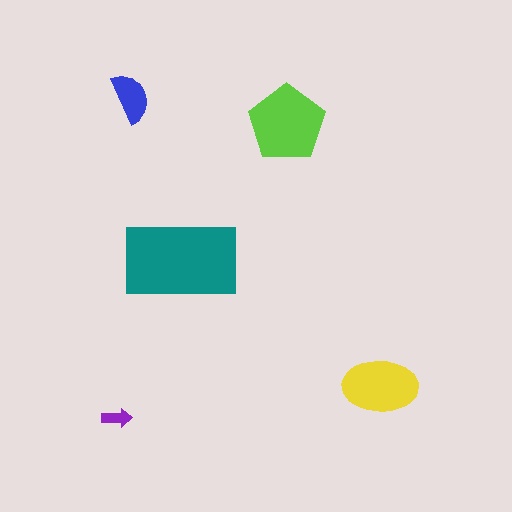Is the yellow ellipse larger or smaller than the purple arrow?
Larger.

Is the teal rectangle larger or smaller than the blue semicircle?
Larger.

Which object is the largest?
The teal rectangle.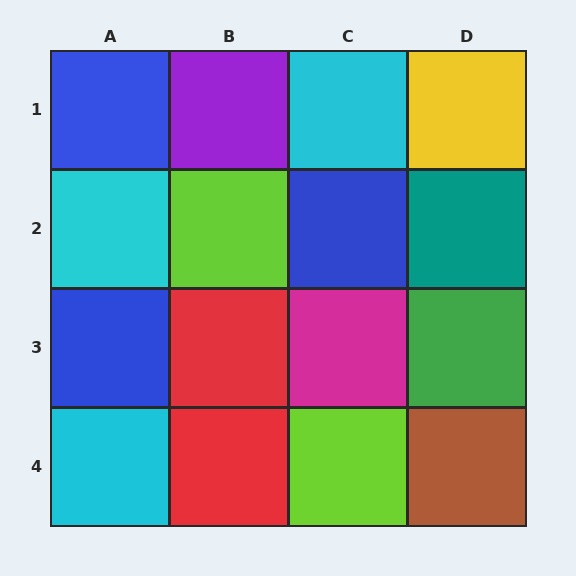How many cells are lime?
2 cells are lime.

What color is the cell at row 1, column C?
Cyan.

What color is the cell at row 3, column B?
Red.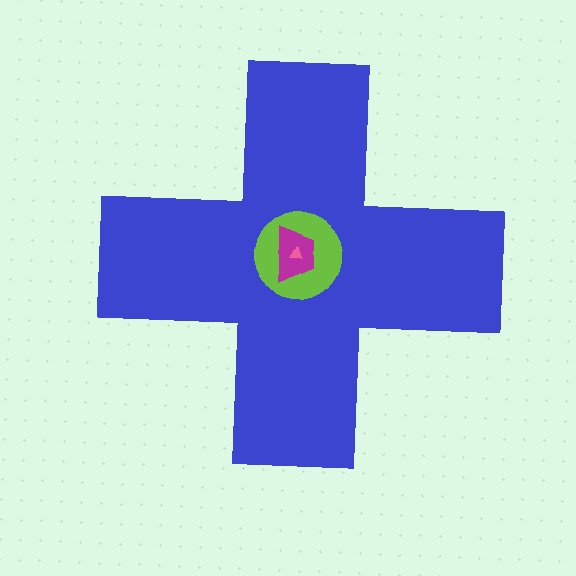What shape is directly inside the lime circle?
The magenta trapezoid.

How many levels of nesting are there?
4.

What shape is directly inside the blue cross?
The lime circle.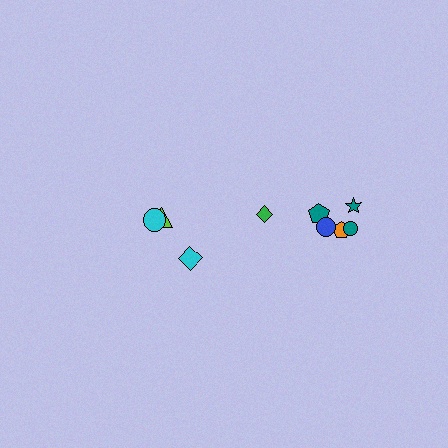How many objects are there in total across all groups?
There are 9 objects.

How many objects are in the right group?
There are 6 objects.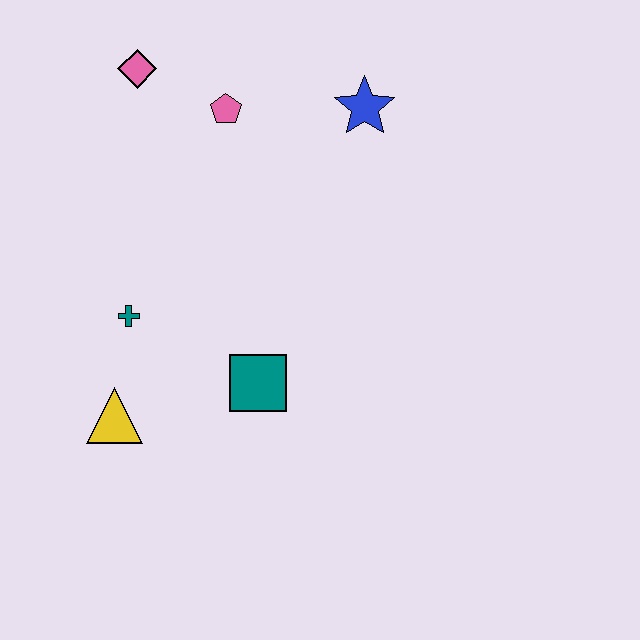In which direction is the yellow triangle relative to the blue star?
The yellow triangle is below the blue star.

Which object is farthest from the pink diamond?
The yellow triangle is farthest from the pink diamond.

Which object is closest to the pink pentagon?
The pink diamond is closest to the pink pentagon.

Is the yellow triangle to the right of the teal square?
No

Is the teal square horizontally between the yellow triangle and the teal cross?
No